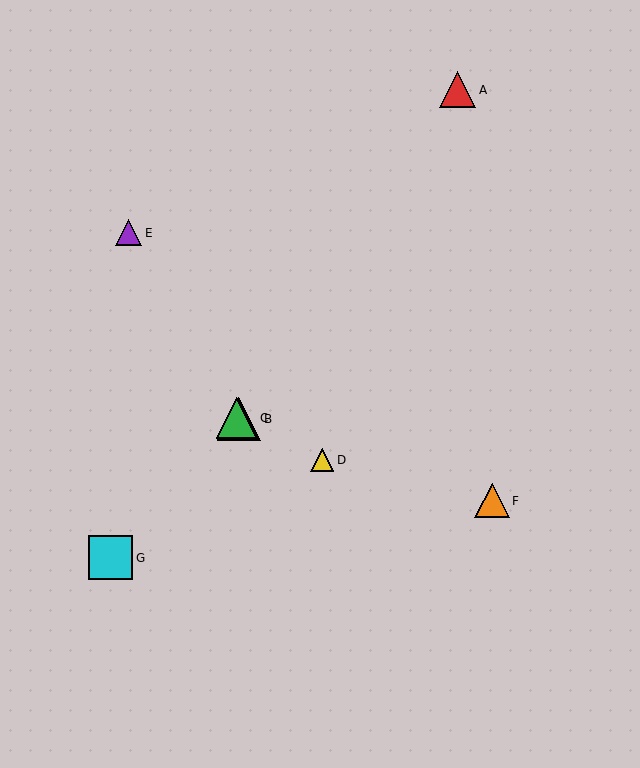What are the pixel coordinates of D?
Object D is at (322, 460).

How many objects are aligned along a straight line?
3 objects (B, C, D) are aligned along a straight line.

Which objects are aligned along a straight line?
Objects B, C, D are aligned along a straight line.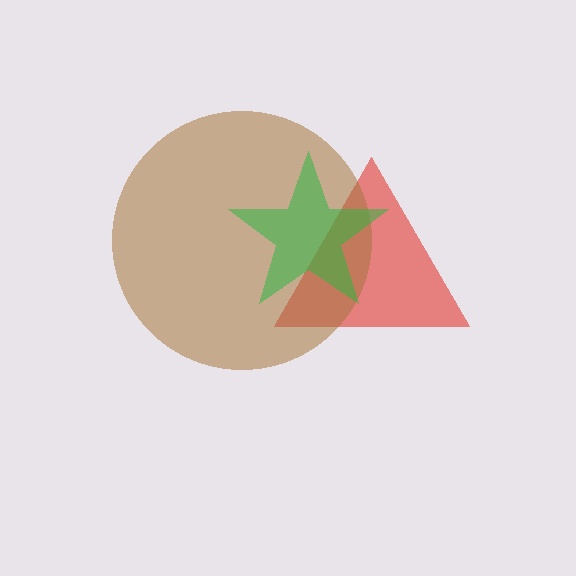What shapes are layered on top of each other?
The layered shapes are: a red triangle, a brown circle, a green star.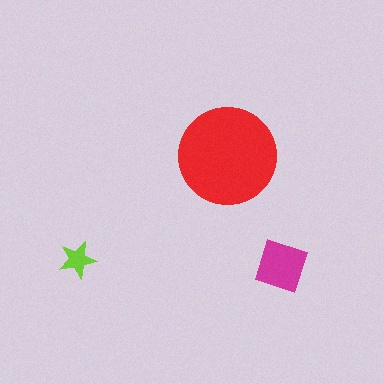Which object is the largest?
The red circle.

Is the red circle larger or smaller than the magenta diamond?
Larger.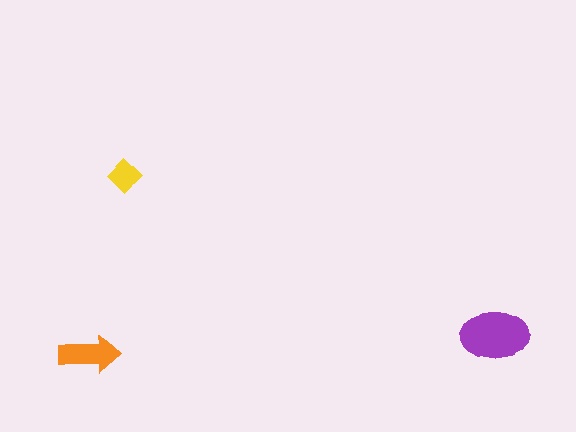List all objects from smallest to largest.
The yellow diamond, the orange arrow, the purple ellipse.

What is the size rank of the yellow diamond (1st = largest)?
3rd.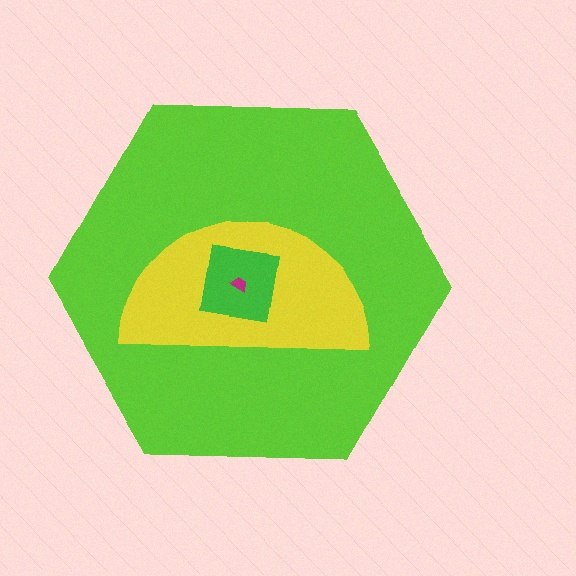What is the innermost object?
The magenta trapezoid.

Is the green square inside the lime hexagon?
Yes.